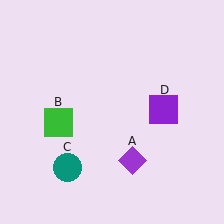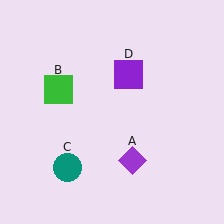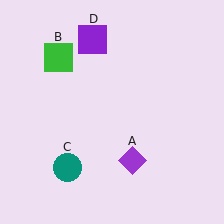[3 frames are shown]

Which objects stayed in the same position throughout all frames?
Purple diamond (object A) and teal circle (object C) remained stationary.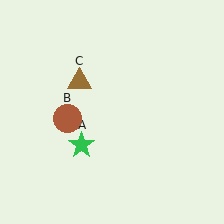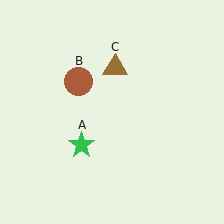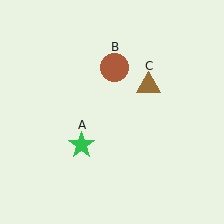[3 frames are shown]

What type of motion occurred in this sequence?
The brown circle (object B), brown triangle (object C) rotated clockwise around the center of the scene.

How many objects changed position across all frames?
2 objects changed position: brown circle (object B), brown triangle (object C).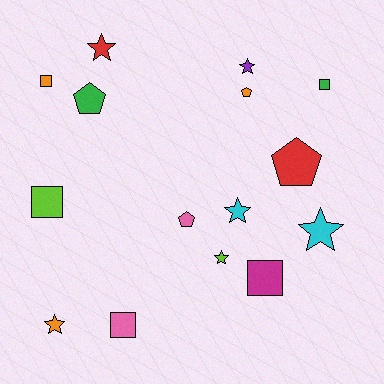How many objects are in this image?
There are 15 objects.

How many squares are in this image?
There are 5 squares.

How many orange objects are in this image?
There are 3 orange objects.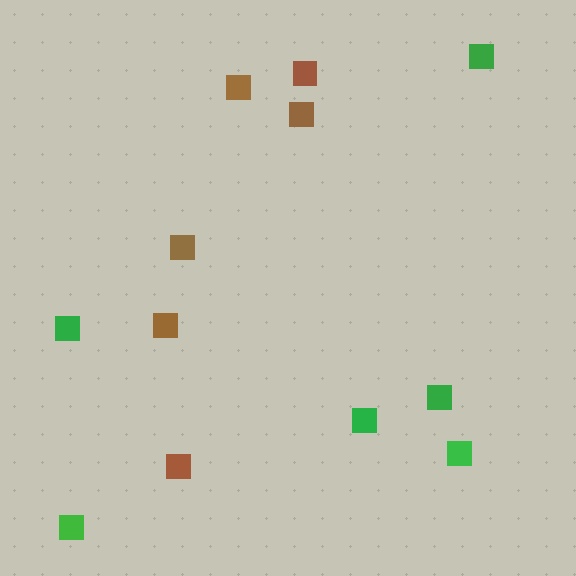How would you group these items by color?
There are 2 groups: one group of brown squares (6) and one group of green squares (6).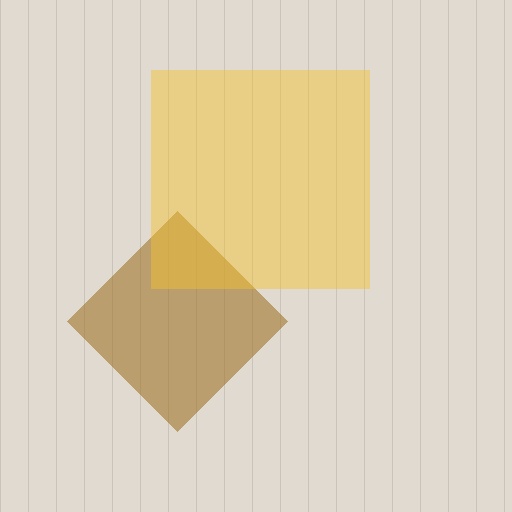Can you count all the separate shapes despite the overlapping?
Yes, there are 2 separate shapes.